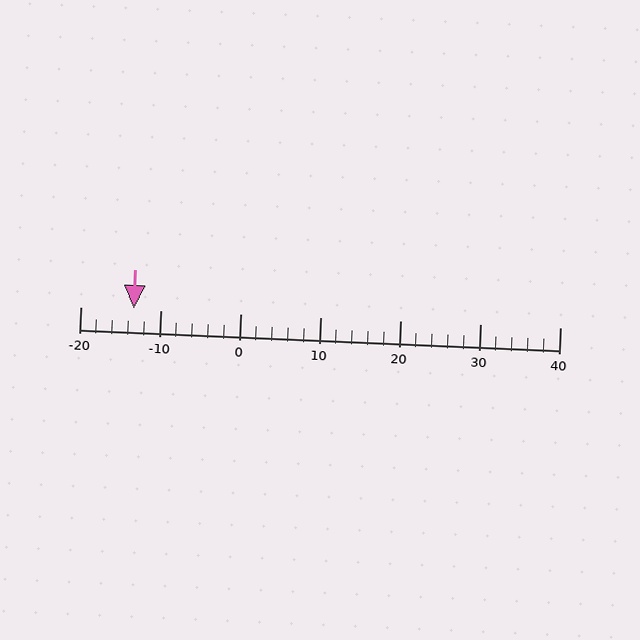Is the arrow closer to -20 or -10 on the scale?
The arrow is closer to -10.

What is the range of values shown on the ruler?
The ruler shows values from -20 to 40.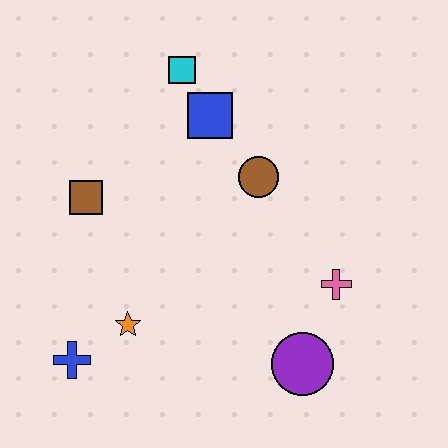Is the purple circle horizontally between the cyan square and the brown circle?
No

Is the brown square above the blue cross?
Yes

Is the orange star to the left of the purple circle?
Yes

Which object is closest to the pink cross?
The purple circle is closest to the pink cross.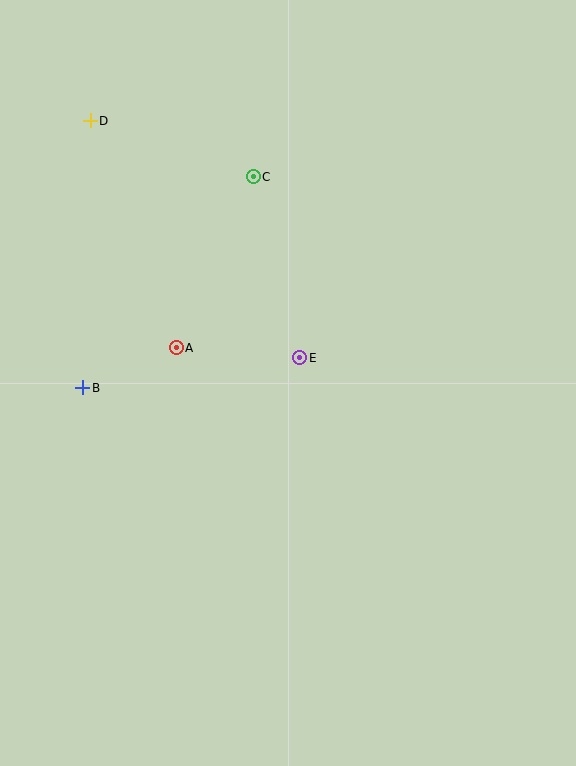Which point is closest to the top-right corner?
Point C is closest to the top-right corner.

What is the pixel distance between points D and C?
The distance between D and C is 172 pixels.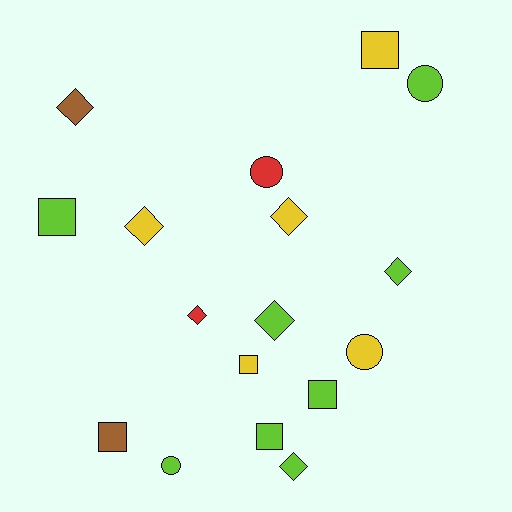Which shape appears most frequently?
Diamond, with 7 objects.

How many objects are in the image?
There are 17 objects.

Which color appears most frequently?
Lime, with 8 objects.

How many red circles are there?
There is 1 red circle.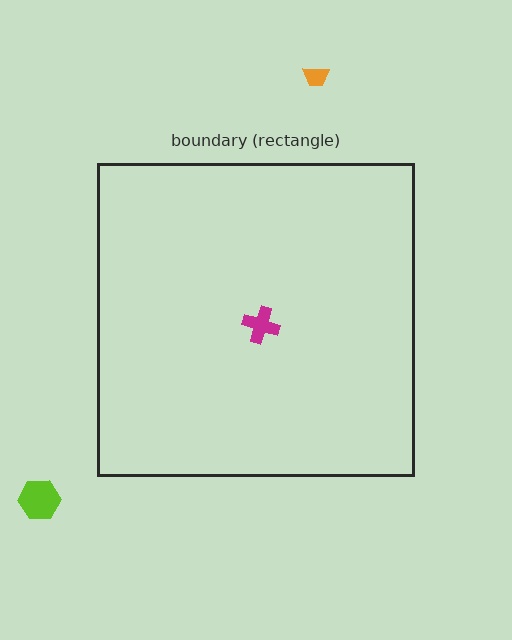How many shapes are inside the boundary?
1 inside, 2 outside.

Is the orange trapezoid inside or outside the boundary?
Outside.